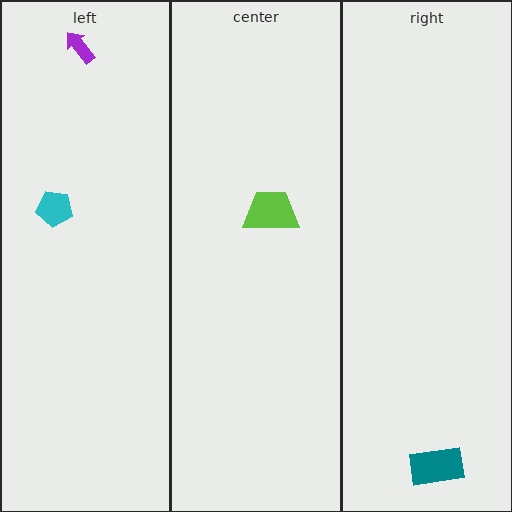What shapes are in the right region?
The teal rectangle.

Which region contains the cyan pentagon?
The left region.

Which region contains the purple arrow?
The left region.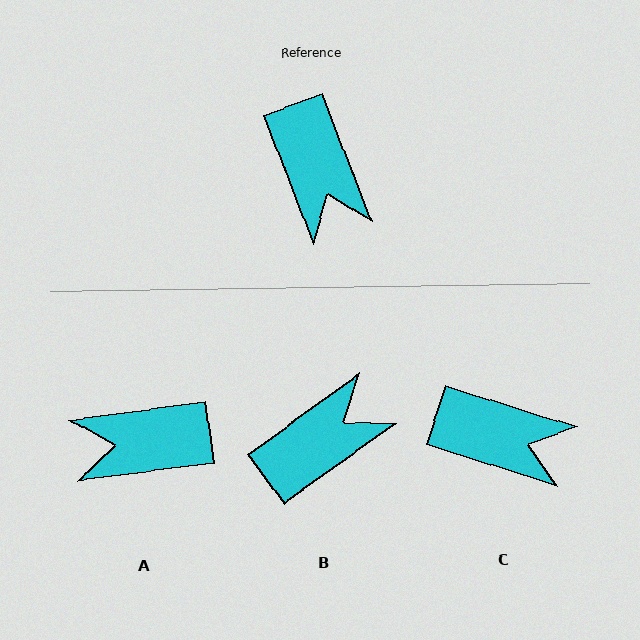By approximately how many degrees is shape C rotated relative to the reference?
Approximately 51 degrees counter-clockwise.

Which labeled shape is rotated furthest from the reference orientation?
B, about 105 degrees away.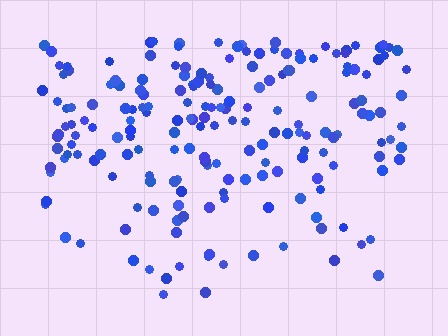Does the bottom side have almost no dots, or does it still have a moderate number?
Still a moderate number, just noticeably fewer than the top.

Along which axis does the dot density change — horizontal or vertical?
Vertical.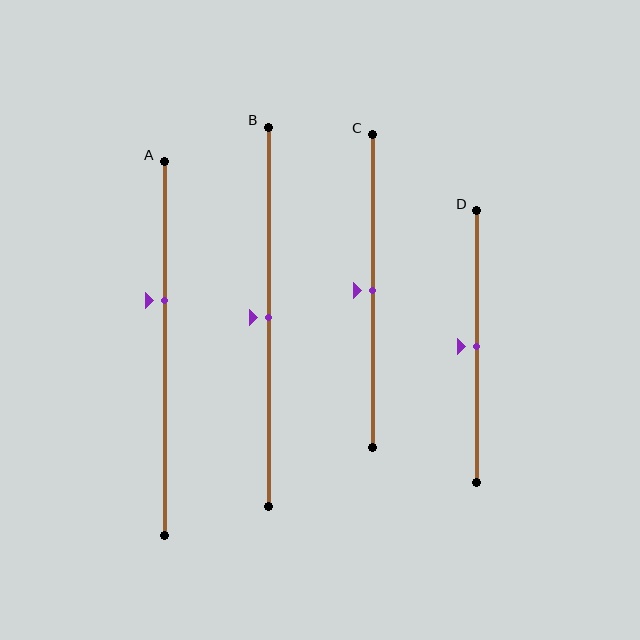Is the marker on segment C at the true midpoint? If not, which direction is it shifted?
Yes, the marker on segment C is at the true midpoint.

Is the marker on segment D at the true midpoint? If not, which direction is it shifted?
Yes, the marker on segment D is at the true midpoint.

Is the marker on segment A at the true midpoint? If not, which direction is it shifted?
No, the marker on segment A is shifted upward by about 13% of the segment length.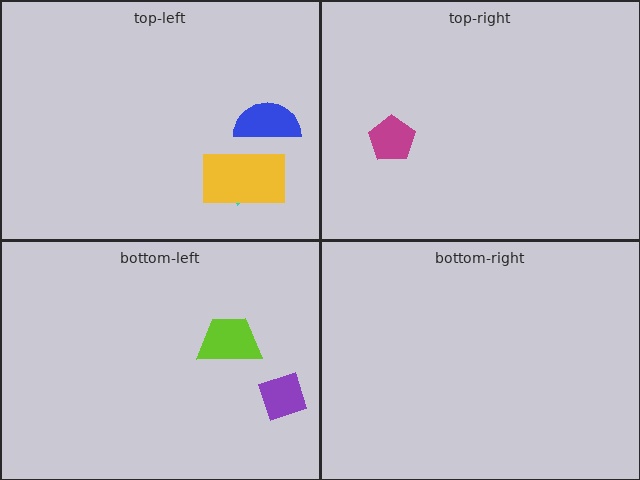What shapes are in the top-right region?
The magenta pentagon.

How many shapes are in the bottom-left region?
2.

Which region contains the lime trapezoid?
The bottom-left region.